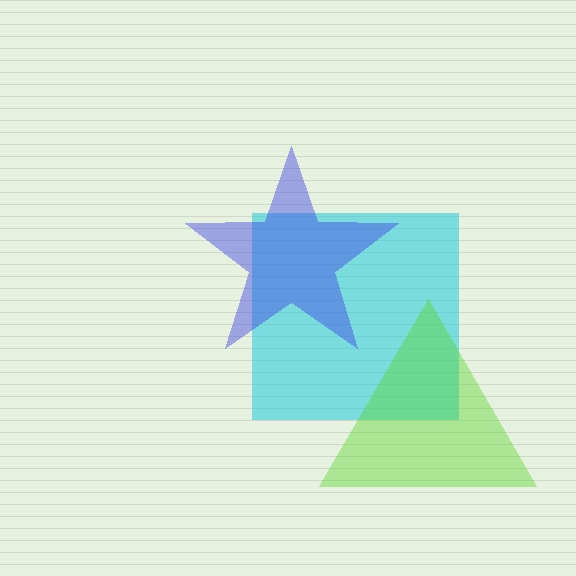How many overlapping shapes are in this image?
There are 3 overlapping shapes in the image.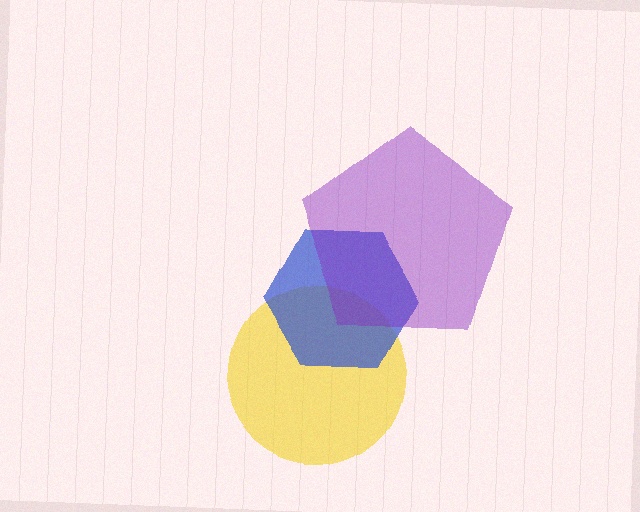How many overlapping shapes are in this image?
There are 3 overlapping shapes in the image.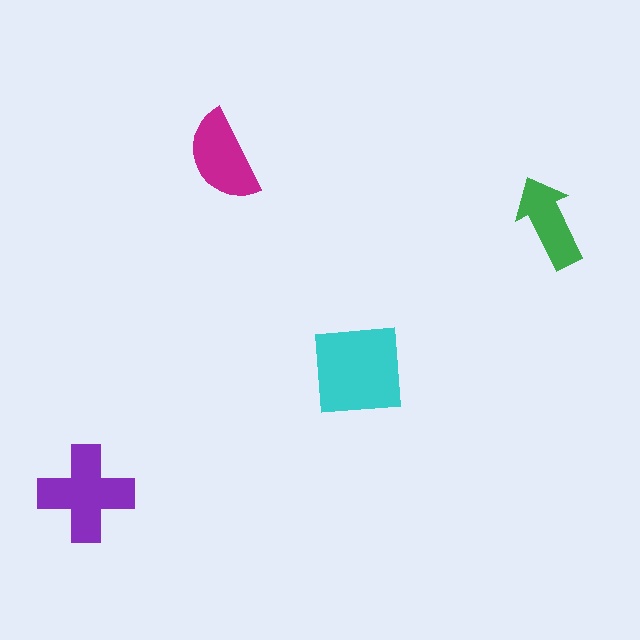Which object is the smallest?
The green arrow.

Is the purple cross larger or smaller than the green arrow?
Larger.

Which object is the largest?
The cyan square.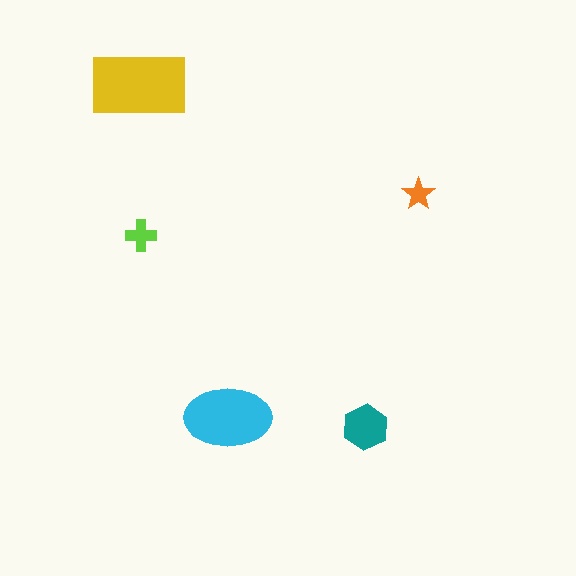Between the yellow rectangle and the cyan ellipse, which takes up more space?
The yellow rectangle.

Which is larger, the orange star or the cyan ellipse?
The cyan ellipse.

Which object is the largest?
The yellow rectangle.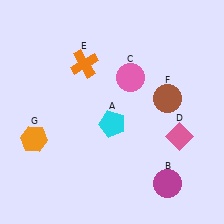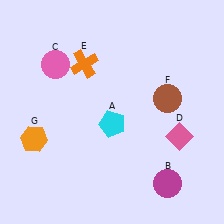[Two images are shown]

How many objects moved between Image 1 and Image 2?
1 object moved between the two images.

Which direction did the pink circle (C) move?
The pink circle (C) moved left.